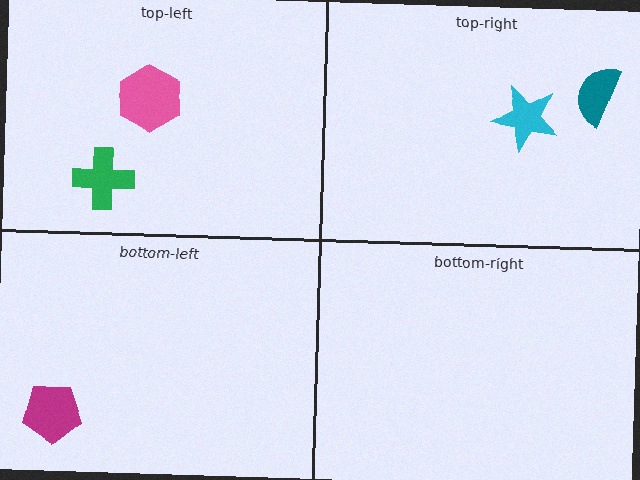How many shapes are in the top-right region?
2.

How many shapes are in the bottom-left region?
1.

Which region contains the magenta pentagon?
The bottom-left region.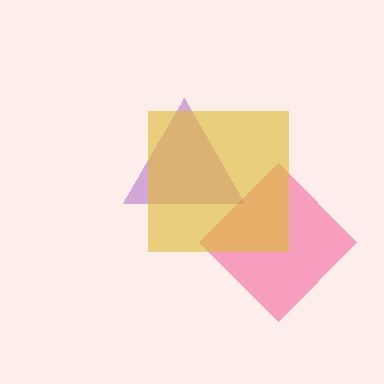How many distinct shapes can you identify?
There are 3 distinct shapes: a pink diamond, a purple triangle, a yellow square.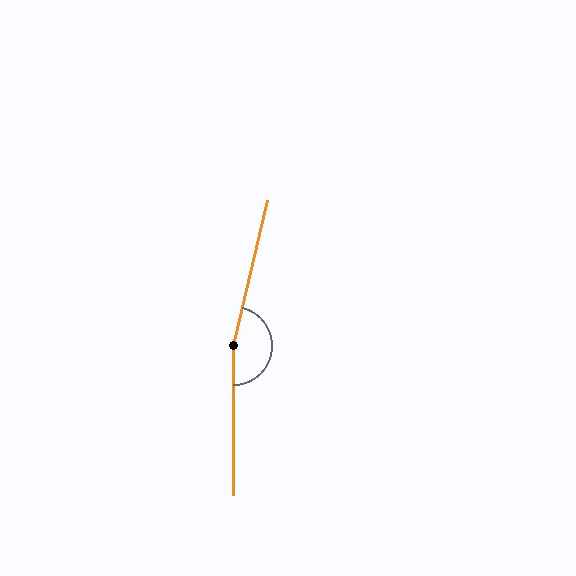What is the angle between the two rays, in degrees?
Approximately 167 degrees.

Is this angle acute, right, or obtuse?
It is obtuse.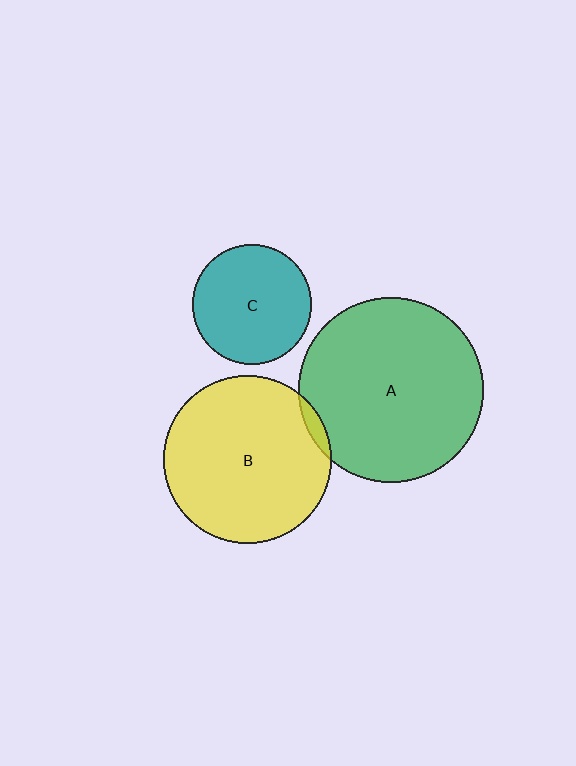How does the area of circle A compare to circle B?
Approximately 1.2 times.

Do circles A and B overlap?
Yes.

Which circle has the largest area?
Circle A (green).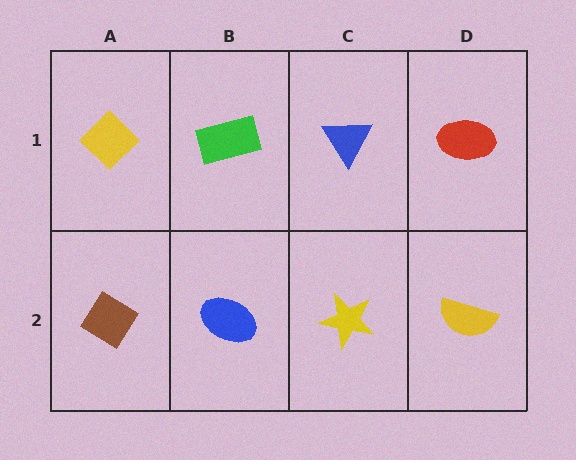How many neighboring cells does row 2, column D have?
2.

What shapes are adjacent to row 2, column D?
A red ellipse (row 1, column D), a yellow star (row 2, column C).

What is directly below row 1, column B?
A blue ellipse.